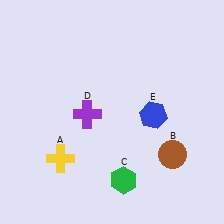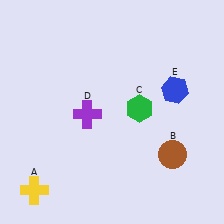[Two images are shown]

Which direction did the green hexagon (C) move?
The green hexagon (C) moved up.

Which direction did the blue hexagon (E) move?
The blue hexagon (E) moved up.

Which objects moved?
The objects that moved are: the yellow cross (A), the green hexagon (C), the blue hexagon (E).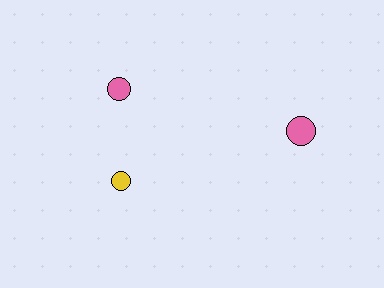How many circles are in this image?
There are 3 circles.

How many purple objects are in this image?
There are no purple objects.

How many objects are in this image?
There are 3 objects.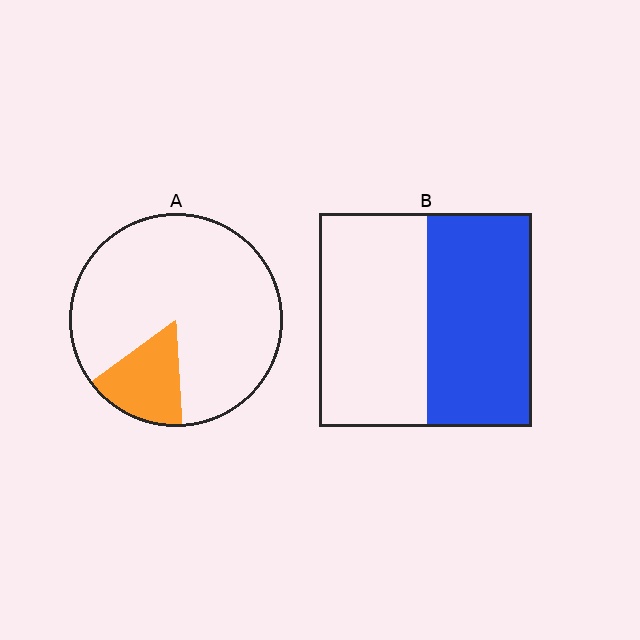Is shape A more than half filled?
No.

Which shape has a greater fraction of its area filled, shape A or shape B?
Shape B.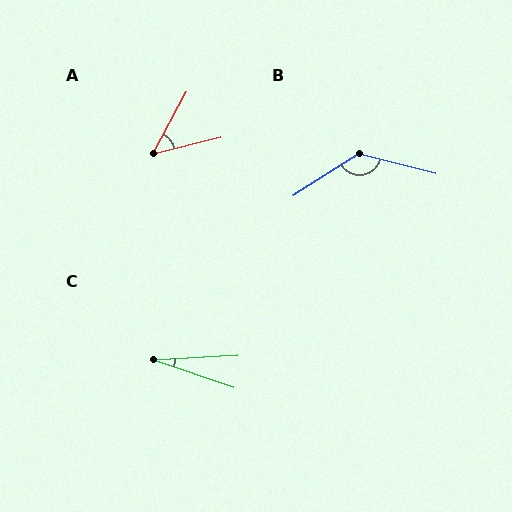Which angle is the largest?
B, at approximately 133 degrees.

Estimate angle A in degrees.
Approximately 48 degrees.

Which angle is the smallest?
C, at approximately 21 degrees.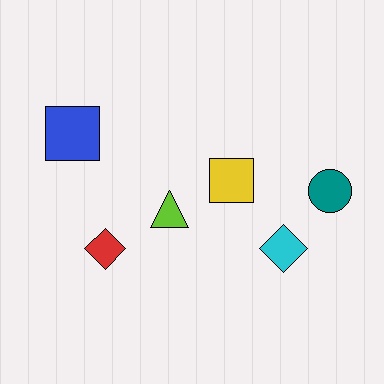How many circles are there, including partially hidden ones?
There is 1 circle.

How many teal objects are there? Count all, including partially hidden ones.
There is 1 teal object.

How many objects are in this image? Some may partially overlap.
There are 6 objects.